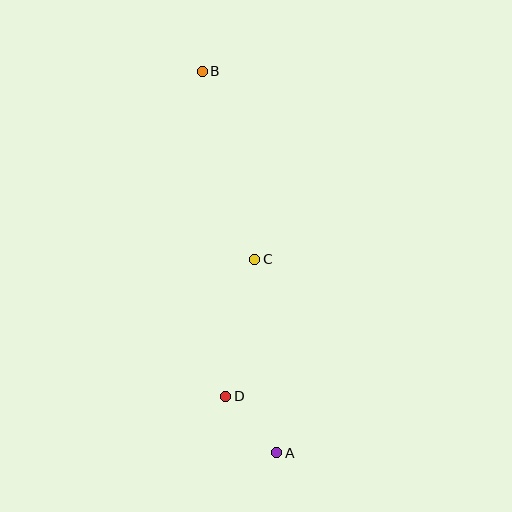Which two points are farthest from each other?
Points A and B are farthest from each other.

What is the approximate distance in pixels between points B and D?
The distance between B and D is approximately 326 pixels.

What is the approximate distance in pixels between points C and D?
The distance between C and D is approximately 140 pixels.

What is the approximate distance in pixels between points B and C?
The distance between B and C is approximately 195 pixels.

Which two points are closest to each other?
Points A and D are closest to each other.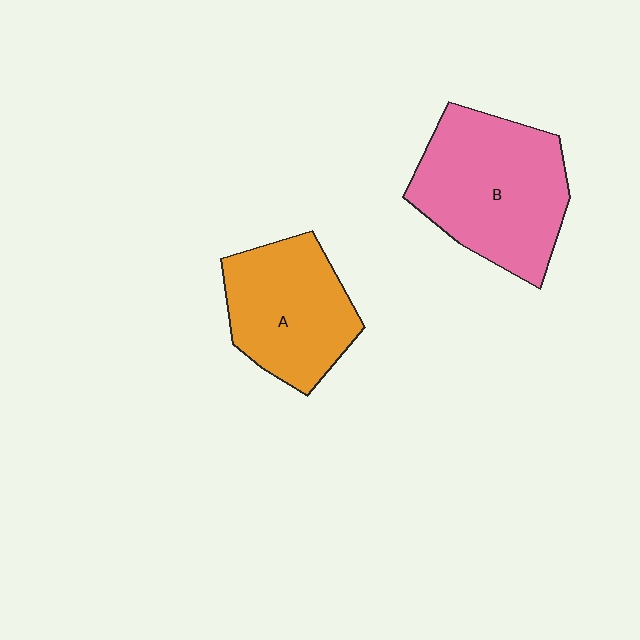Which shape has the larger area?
Shape B (pink).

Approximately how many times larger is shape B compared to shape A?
Approximately 1.3 times.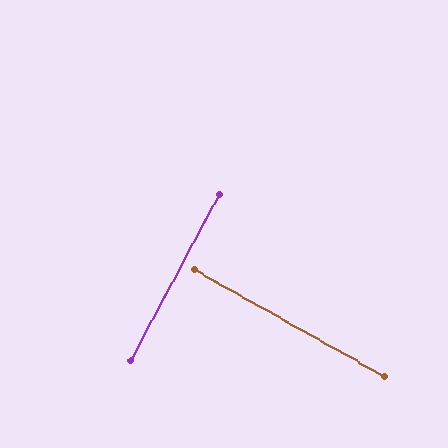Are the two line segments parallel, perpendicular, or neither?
Perpendicular — they meet at approximately 89°.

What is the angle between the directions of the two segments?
Approximately 89 degrees.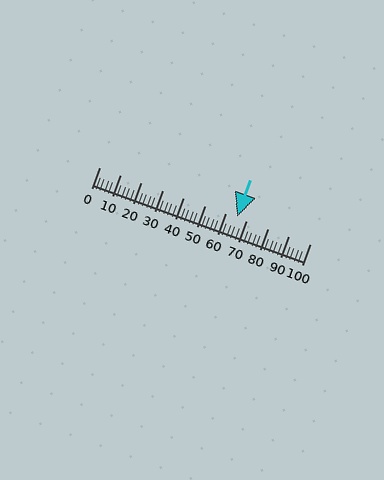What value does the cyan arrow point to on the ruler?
The cyan arrow points to approximately 65.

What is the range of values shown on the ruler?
The ruler shows values from 0 to 100.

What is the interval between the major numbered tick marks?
The major tick marks are spaced 10 units apart.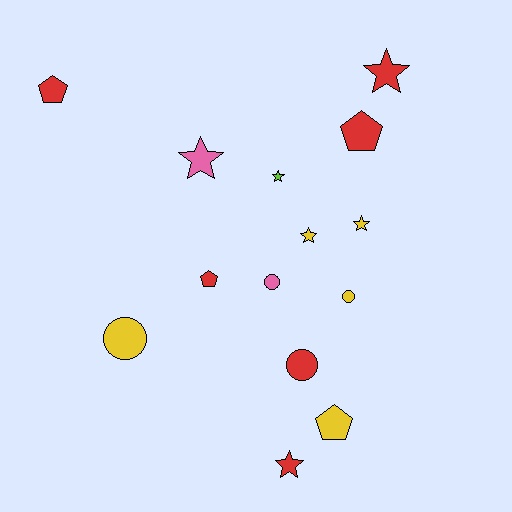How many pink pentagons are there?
There are no pink pentagons.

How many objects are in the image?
There are 14 objects.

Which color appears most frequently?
Red, with 6 objects.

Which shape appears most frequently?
Star, with 6 objects.